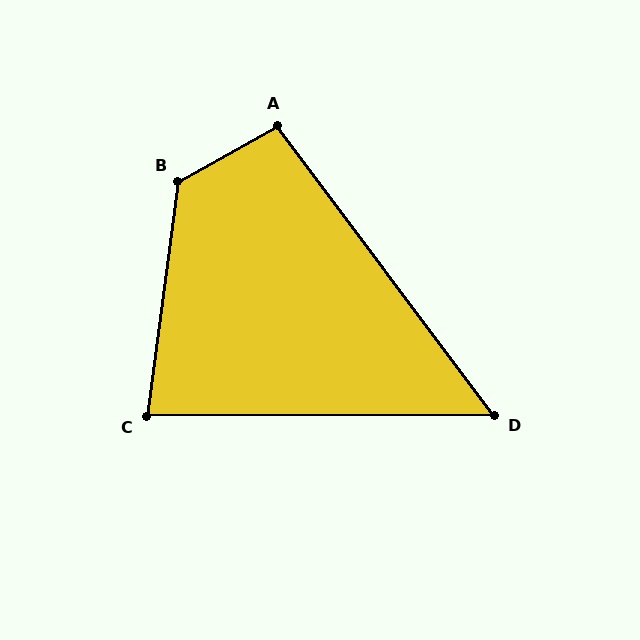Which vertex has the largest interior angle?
B, at approximately 127 degrees.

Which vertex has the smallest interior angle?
D, at approximately 53 degrees.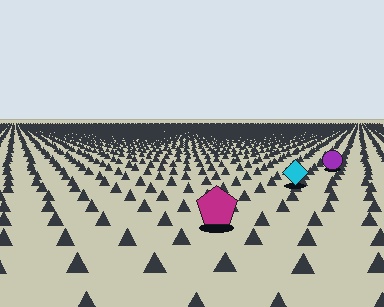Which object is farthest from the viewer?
The purple circle is farthest from the viewer. It appears smaller and the ground texture around it is denser.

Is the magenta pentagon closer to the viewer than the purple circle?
Yes. The magenta pentagon is closer — you can tell from the texture gradient: the ground texture is coarser near it.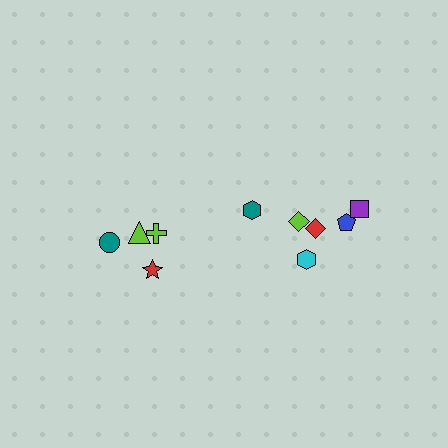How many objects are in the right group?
There are 6 objects.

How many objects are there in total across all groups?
There are 10 objects.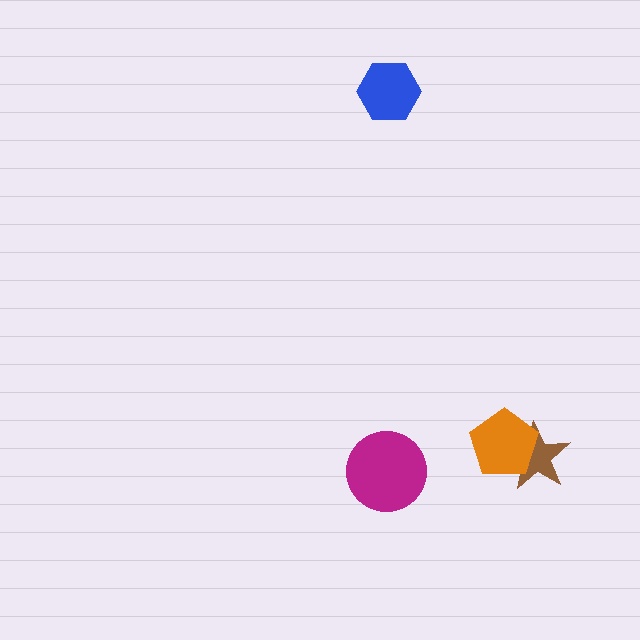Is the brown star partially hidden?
Yes, it is partially covered by another shape.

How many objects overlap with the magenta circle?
0 objects overlap with the magenta circle.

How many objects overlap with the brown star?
1 object overlaps with the brown star.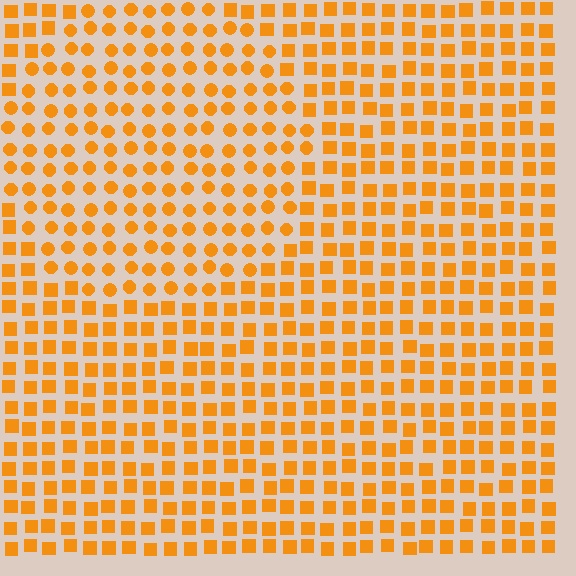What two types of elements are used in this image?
The image uses circles inside the circle region and squares outside it.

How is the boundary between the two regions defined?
The boundary is defined by a change in element shape: circles inside vs. squares outside. All elements share the same color and spacing.